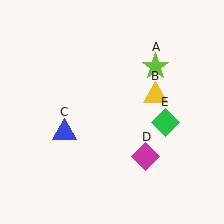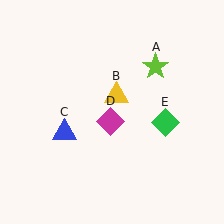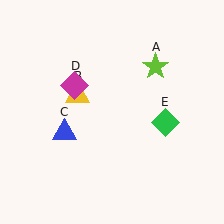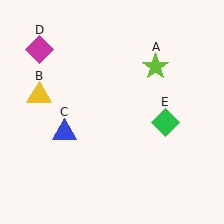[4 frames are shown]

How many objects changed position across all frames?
2 objects changed position: yellow triangle (object B), magenta diamond (object D).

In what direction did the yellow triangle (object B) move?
The yellow triangle (object B) moved left.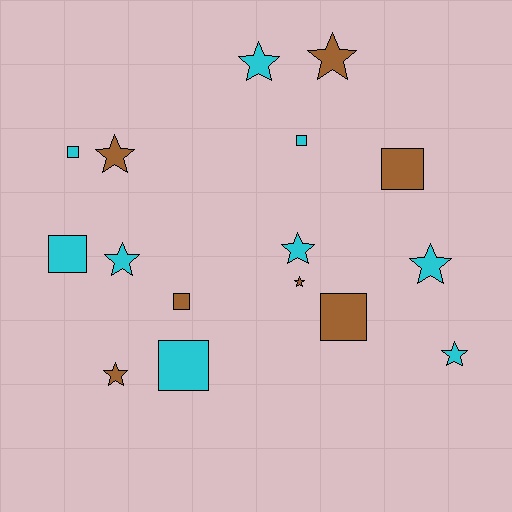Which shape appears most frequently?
Star, with 9 objects.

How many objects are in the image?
There are 16 objects.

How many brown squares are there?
There are 3 brown squares.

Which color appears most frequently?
Cyan, with 9 objects.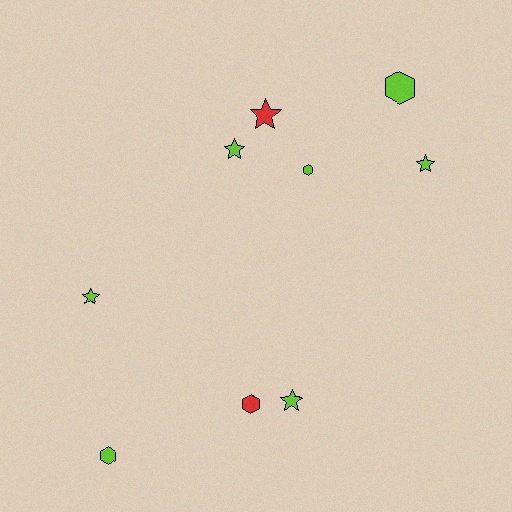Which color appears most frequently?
Lime, with 7 objects.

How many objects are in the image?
There are 9 objects.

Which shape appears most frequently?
Star, with 5 objects.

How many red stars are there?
There is 1 red star.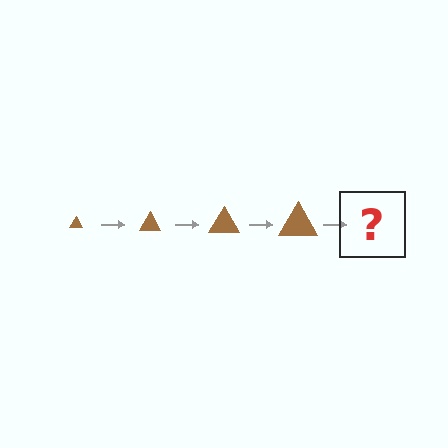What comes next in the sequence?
The next element should be a brown triangle, larger than the previous one.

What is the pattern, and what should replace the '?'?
The pattern is that the triangle gets progressively larger each step. The '?' should be a brown triangle, larger than the previous one.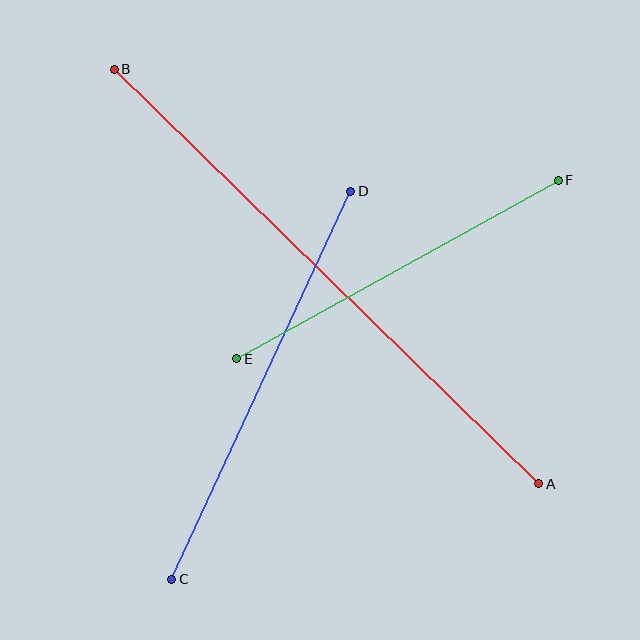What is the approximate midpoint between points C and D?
The midpoint is at approximately (261, 385) pixels.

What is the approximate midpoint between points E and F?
The midpoint is at approximately (397, 269) pixels.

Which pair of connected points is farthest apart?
Points A and B are farthest apart.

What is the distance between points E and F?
The distance is approximately 368 pixels.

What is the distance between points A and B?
The distance is approximately 593 pixels.